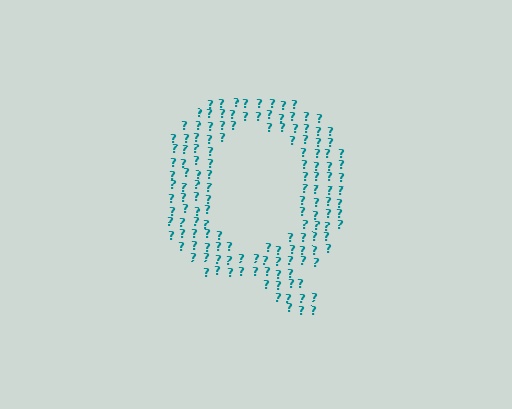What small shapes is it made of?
It is made of small question marks.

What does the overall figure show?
The overall figure shows the letter Q.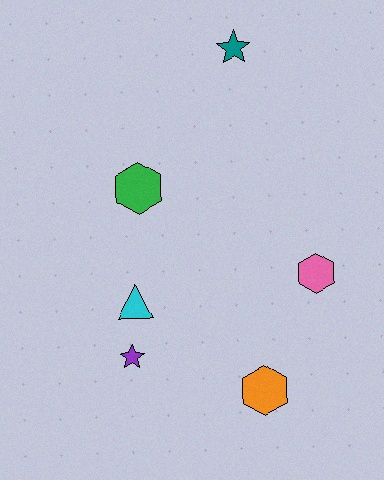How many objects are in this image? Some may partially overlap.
There are 6 objects.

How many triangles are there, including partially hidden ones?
There is 1 triangle.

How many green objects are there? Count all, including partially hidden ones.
There is 1 green object.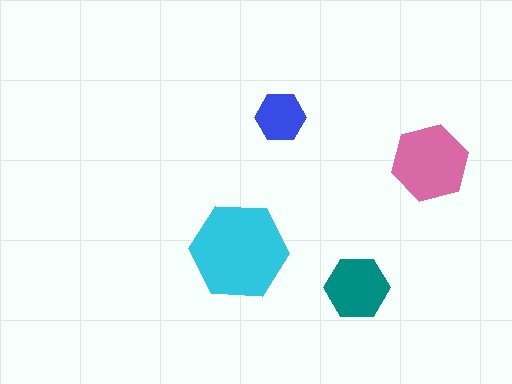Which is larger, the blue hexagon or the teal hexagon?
The teal one.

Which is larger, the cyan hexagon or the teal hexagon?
The cyan one.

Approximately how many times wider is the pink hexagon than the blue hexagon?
About 1.5 times wider.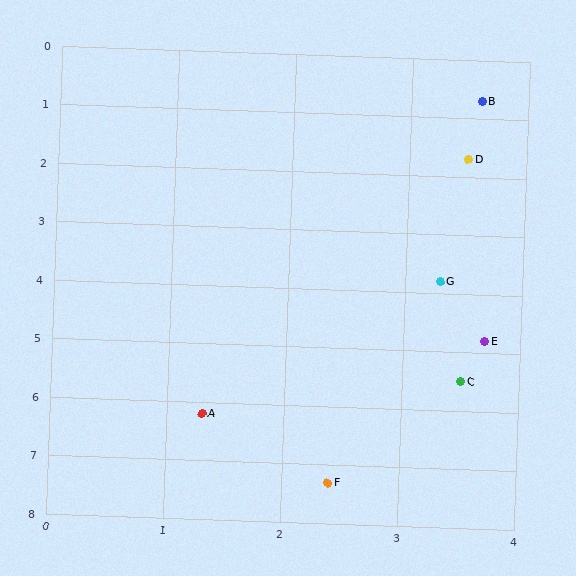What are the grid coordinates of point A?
Point A is at approximately (1.3, 6.2).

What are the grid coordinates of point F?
Point F is at approximately (2.4, 7.3).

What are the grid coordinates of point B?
Point B is at approximately (3.6, 0.7).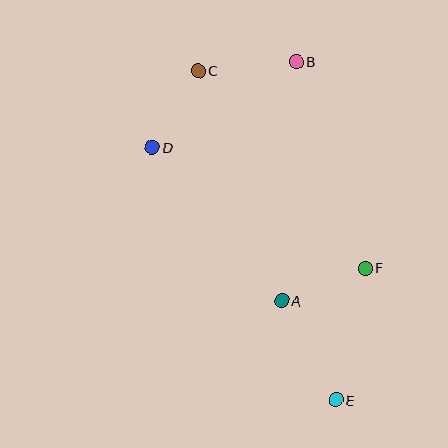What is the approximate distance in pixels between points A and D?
The distance between A and D is approximately 201 pixels.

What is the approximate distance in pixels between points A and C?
The distance between A and C is approximately 245 pixels.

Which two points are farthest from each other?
Points C and E are farthest from each other.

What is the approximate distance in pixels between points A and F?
The distance between A and F is approximately 90 pixels.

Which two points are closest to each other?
Points C and D are closest to each other.